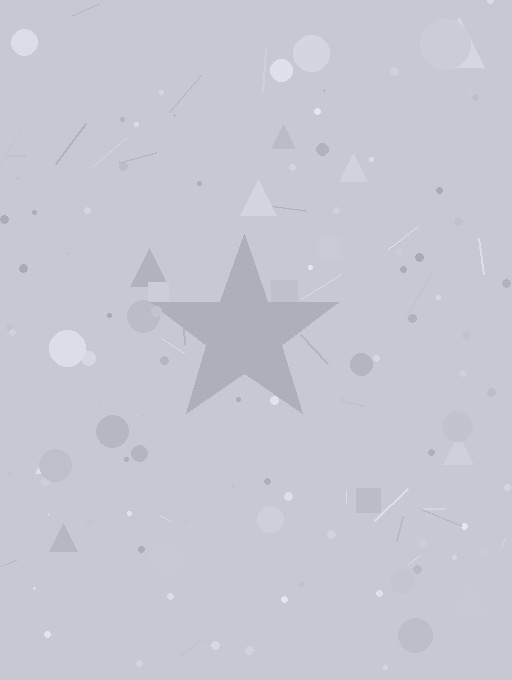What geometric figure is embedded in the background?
A star is embedded in the background.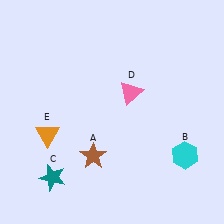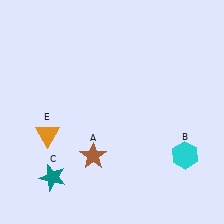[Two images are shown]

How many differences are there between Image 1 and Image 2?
There is 1 difference between the two images.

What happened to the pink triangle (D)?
The pink triangle (D) was removed in Image 2. It was in the top-right area of Image 1.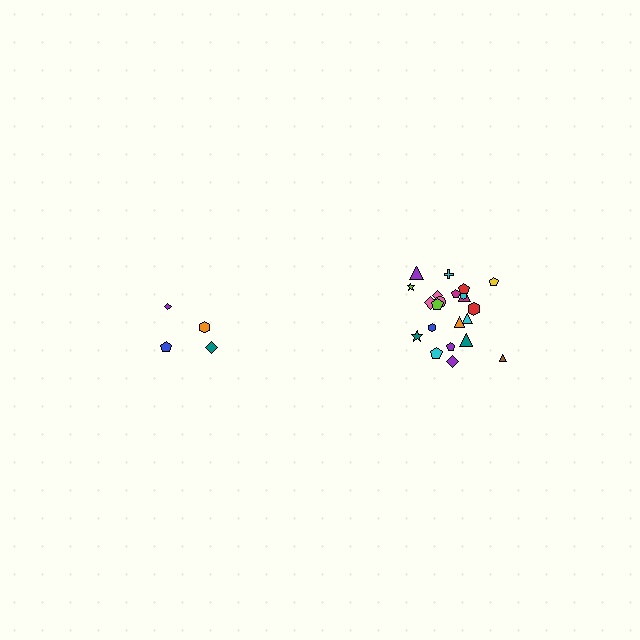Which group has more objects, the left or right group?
The right group.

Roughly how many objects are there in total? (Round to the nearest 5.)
Roughly 25 objects in total.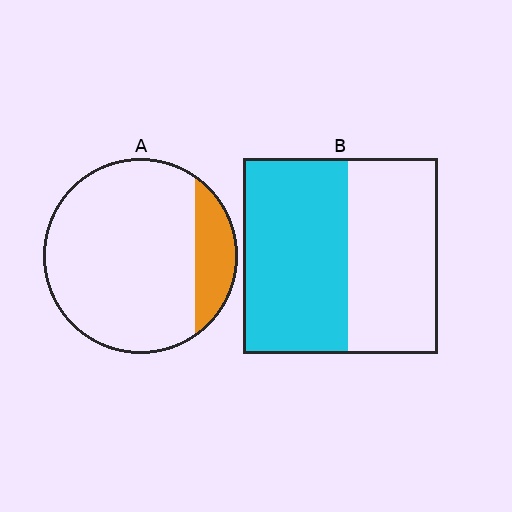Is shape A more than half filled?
No.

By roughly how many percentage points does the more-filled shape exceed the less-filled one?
By roughly 35 percentage points (B over A).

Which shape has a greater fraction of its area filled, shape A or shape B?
Shape B.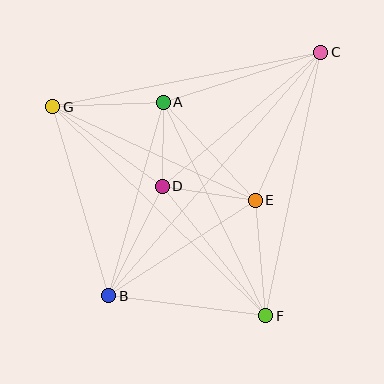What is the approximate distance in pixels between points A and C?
The distance between A and C is approximately 165 pixels.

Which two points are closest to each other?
Points A and D are closest to each other.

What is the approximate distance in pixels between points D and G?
The distance between D and G is approximately 135 pixels.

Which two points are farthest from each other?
Points B and C are farthest from each other.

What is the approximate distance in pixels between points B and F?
The distance between B and F is approximately 158 pixels.